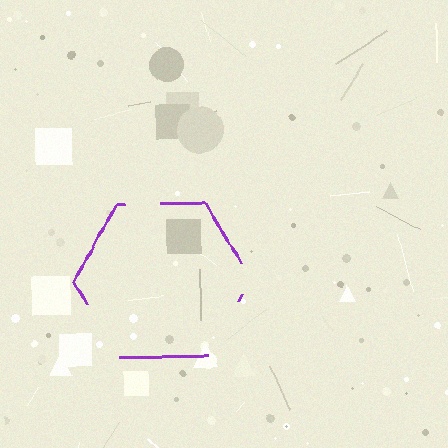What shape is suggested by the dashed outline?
The dashed outline suggests a hexagon.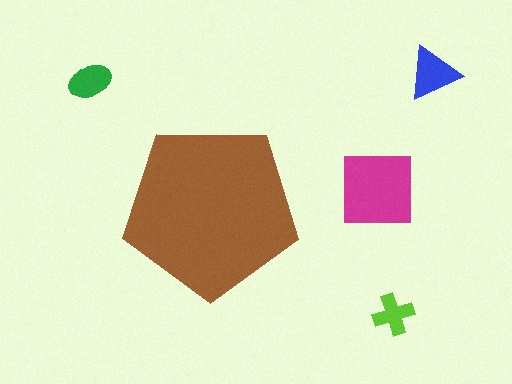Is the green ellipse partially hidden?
No, the green ellipse is fully visible.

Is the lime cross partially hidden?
No, the lime cross is fully visible.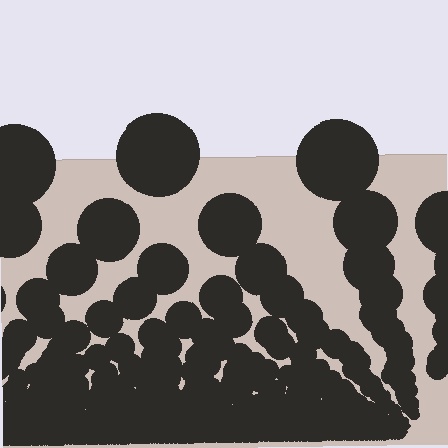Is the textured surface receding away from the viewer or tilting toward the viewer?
The surface appears to tilt toward the viewer. Texture elements get larger and sparser toward the top.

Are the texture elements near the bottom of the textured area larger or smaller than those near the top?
Smaller. The gradient is inverted — elements near the bottom are smaller and denser.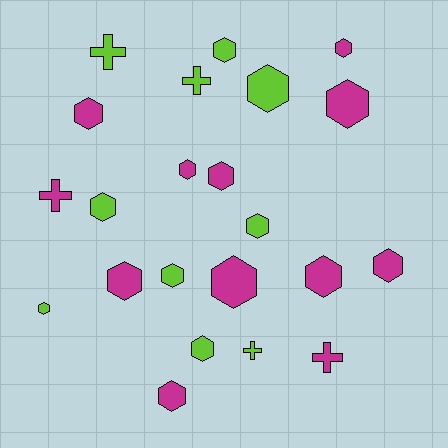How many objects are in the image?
There are 22 objects.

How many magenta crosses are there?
There are 2 magenta crosses.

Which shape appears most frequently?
Hexagon, with 17 objects.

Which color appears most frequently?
Magenta, with 12 objects.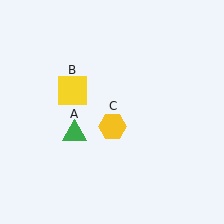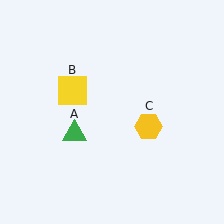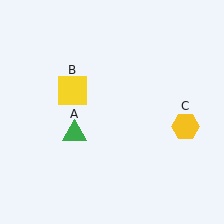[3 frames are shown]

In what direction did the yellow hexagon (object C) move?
The yellow hexagon (object C) moved right.